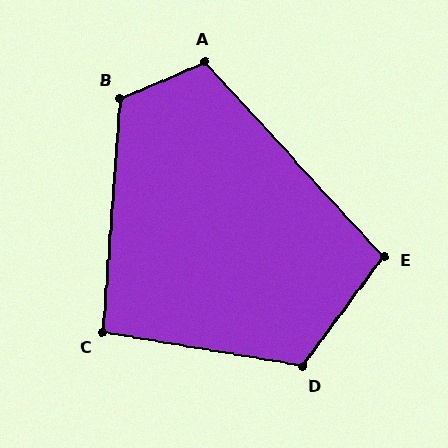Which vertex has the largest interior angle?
B, at approximately 118 degrees.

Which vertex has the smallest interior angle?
C, at approximately 95 degrees.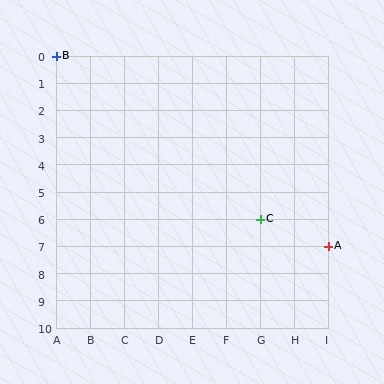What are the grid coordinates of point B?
Point B is at grid coordinates (A, 0).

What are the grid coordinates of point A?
Point A is at grid coordinates (I, 7).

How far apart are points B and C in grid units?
Points B and C are 6 columns and 6 rows apart (about 8.5 grid units diagonally).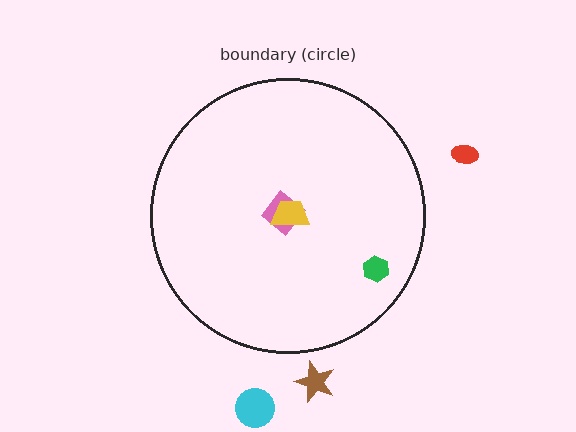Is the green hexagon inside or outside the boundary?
Inside.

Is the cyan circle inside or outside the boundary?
Outside.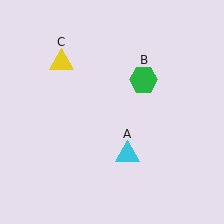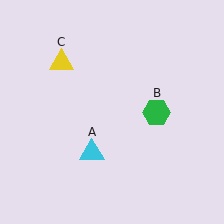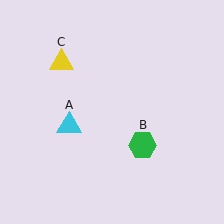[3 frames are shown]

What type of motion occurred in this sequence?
The cyan triangle (object A), green hexagon (object B) rotated clockwise around the center of the scene.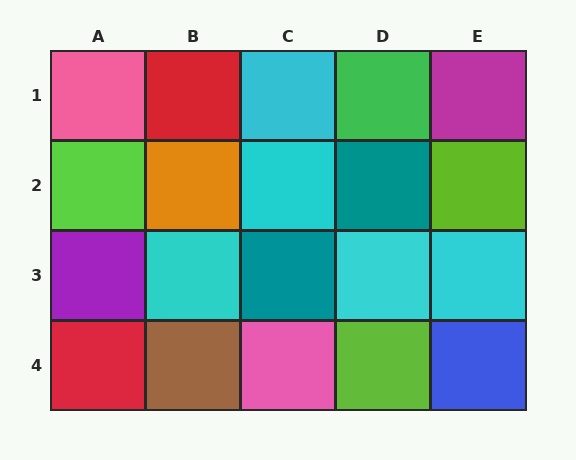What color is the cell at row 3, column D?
Cyan.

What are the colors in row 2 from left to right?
Lime, orange, cyan, teal, lime.